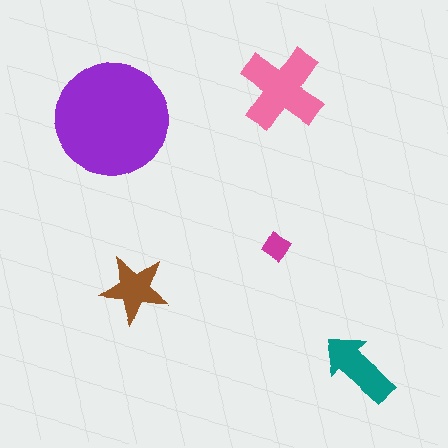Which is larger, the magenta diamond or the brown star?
The brown star.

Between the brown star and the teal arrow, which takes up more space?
The teal arrow.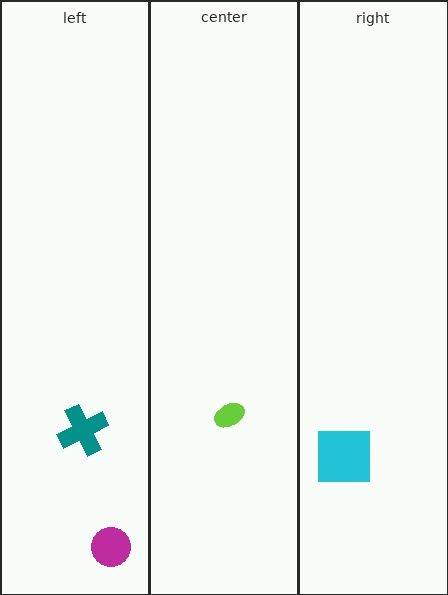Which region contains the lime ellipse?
The center region.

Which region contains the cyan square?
The right region.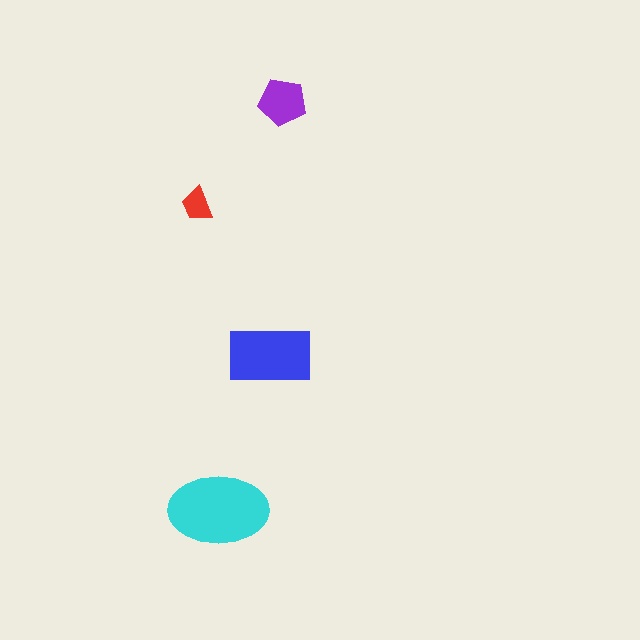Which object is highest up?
The purple pentagon is topmost.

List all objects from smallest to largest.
The red trapezoid, the purple pentagon, the blue rectangle, the cyan ellipse.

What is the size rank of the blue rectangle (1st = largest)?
2nd.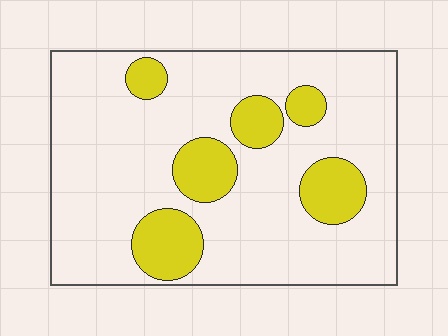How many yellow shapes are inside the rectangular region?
6.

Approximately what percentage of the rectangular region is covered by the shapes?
Approximately 20%.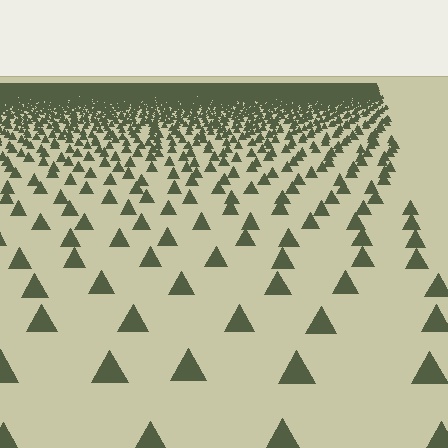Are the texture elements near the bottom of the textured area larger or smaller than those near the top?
Larger. Near the bottom, elements are closer to the viewer and appear at a bigger on-screen size.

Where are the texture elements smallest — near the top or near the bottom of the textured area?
Near the top.